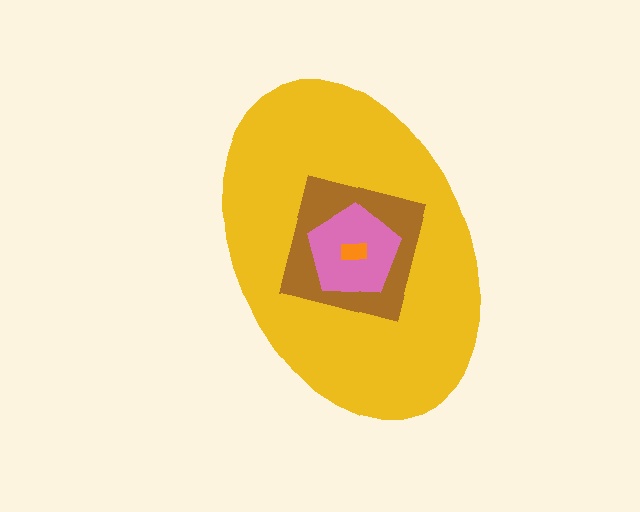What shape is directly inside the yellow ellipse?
The brown square.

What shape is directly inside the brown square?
The pink pentagon.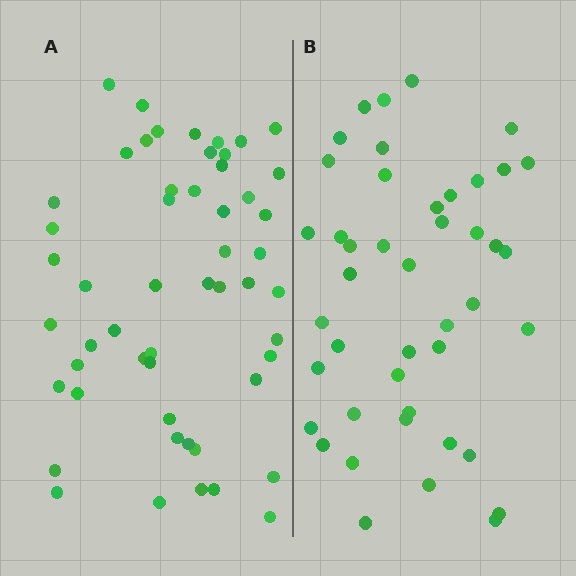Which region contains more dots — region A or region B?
Region A (the left region) has more dots.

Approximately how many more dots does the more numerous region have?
Region A has roughly 8 or so more dots than region B.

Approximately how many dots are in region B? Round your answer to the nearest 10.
About 40 dots. (The exact count is 44, which rounds to 40.)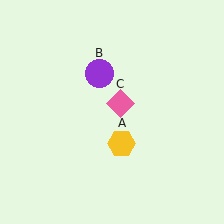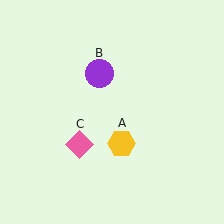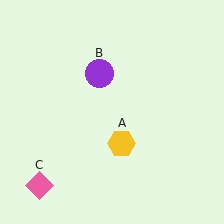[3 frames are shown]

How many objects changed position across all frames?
1 object changed position: pink diamond (object C).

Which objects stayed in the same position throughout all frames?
Yellow hexagon (object A) and purple circle (object B) remained stationary.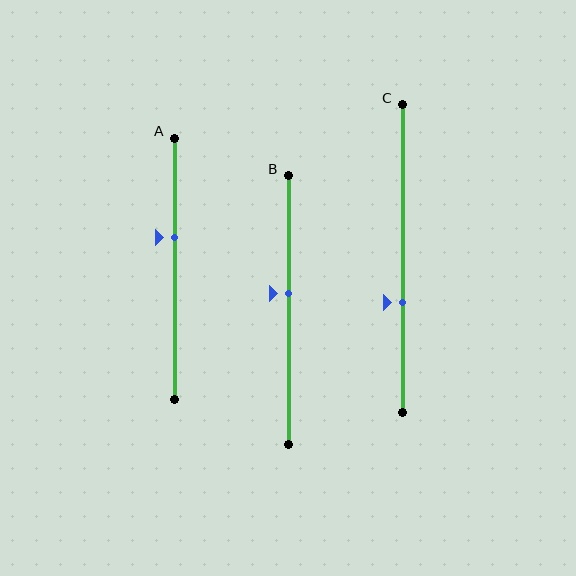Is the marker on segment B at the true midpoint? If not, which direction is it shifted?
No, the marker on segment B is shifted upward by about 6% of the segment length.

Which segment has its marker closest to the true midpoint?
Segment B has its marker closest to the true midpoint.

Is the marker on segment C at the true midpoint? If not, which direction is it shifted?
No, the marker on segment C is shifted downward by about 14% of the segment length.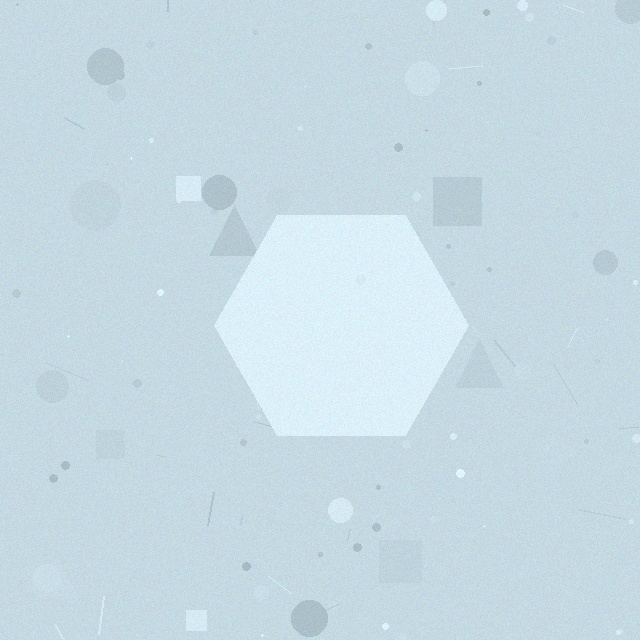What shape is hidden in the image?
A hexagon is hidden in the image.